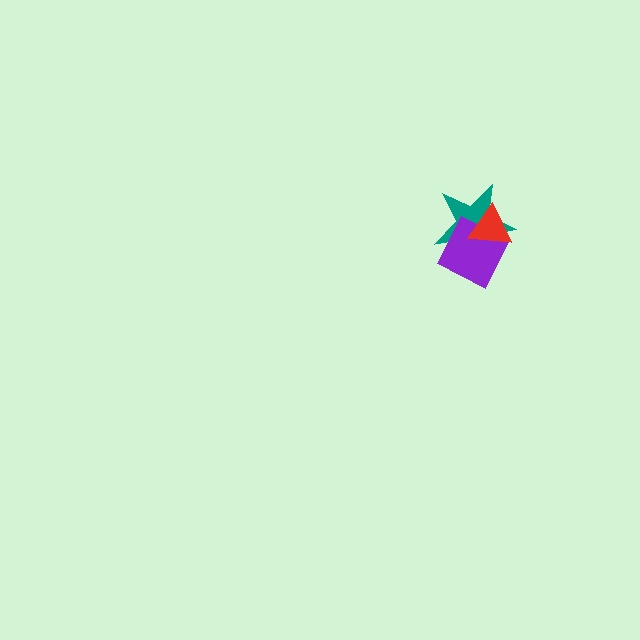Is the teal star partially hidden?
Yes, it is partially covered by another shape.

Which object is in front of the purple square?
The red triangle is in front of the purple square.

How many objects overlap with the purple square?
2 objects overlap with the purple square.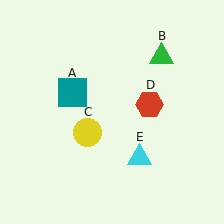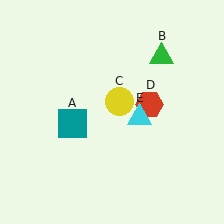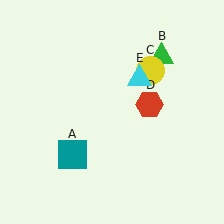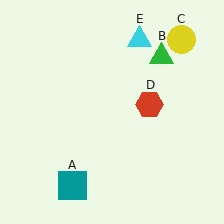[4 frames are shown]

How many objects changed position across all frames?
3 objects changed position: teal square (object A), yellow circle (object C), cyan triangle (object E).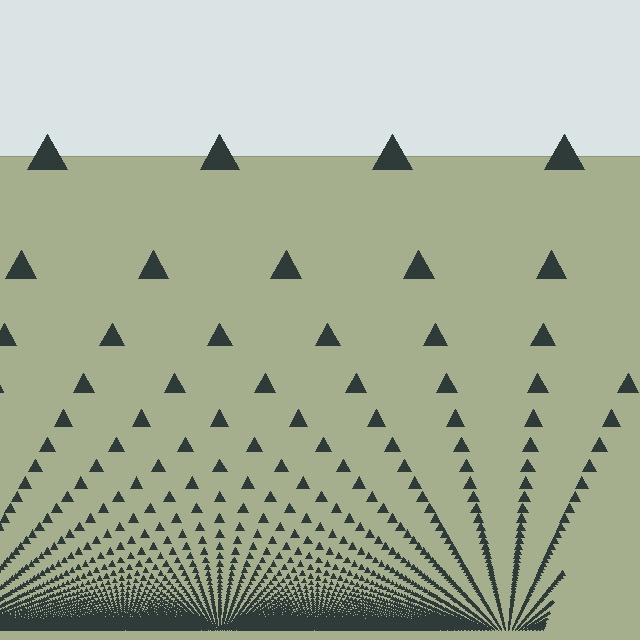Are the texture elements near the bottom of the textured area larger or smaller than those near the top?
Smaller. The gradient is inverted — elements near the bottom are smaller and denser.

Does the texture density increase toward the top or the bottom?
Density increases toward the bottom.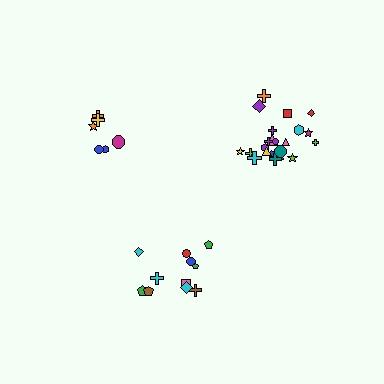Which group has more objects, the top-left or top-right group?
The top-right group.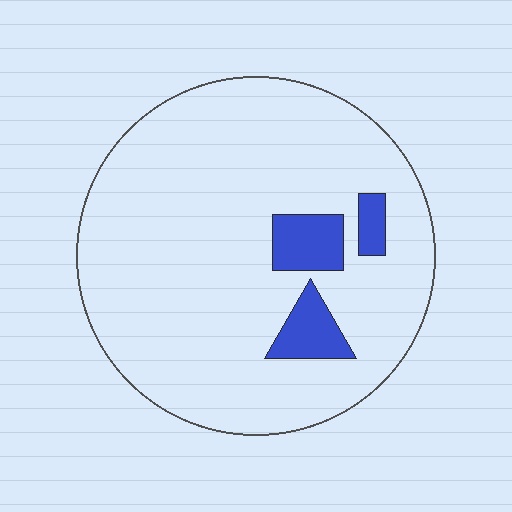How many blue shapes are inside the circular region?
3.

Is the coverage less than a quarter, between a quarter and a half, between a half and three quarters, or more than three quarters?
Less than a quarter.